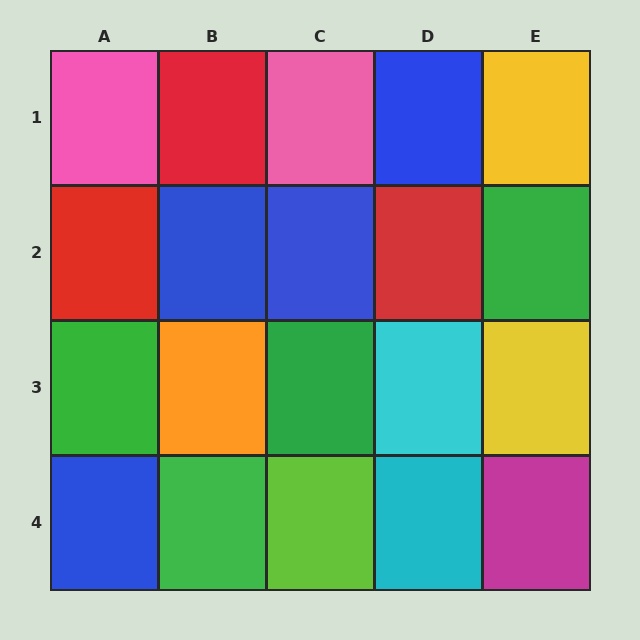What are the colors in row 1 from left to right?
Pink, red, pink, blue, yellow.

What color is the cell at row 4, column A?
Blue.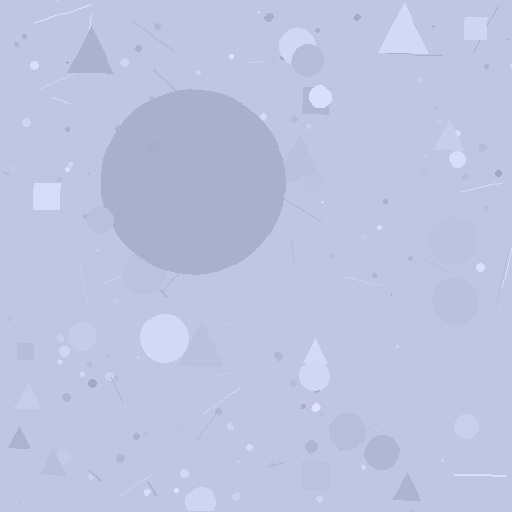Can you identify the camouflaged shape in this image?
The camouflaged shape is a circle.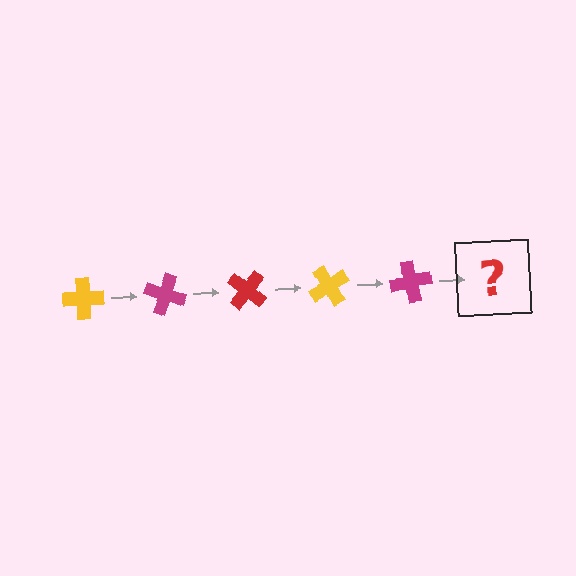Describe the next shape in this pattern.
It should be a red cross, rotated 100 degrees from the start.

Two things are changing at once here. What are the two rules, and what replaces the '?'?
The two rules are that it rotates 20 degrees each step and the color cycles through yellow, magenta, and red. The '?' should be a red cross, rotated 100 degrees from the start.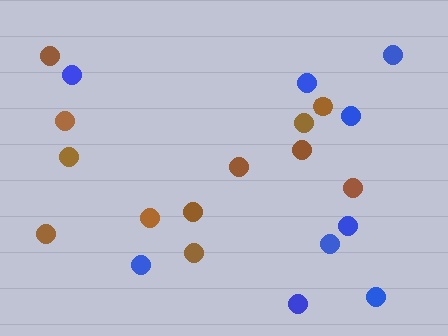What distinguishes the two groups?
There are 2 groups: one group of blue circles (9) and one group of brown circles (12).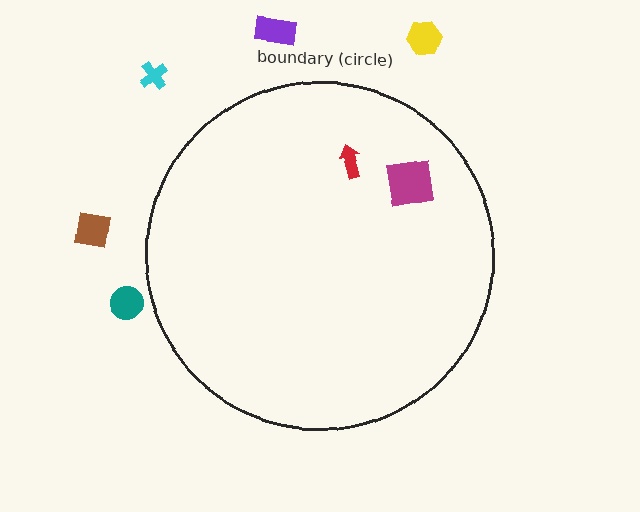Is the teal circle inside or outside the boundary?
Outside.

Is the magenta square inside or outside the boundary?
Inside.